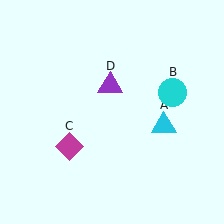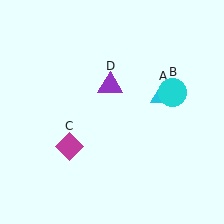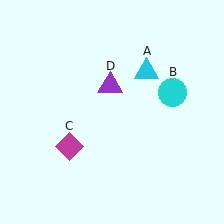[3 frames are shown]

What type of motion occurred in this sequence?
The cyan triangle (object A) rotated counterclockwise around the center of the scene.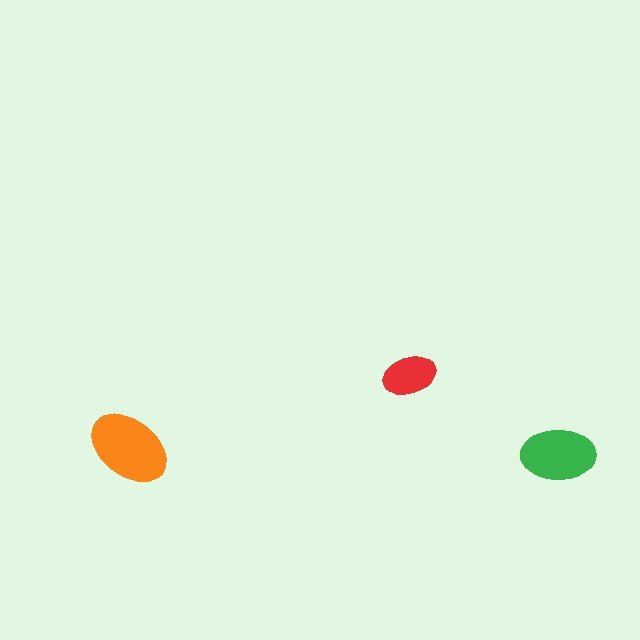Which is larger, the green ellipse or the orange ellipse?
The orange one.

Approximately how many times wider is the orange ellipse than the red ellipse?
About 1.5 times wider.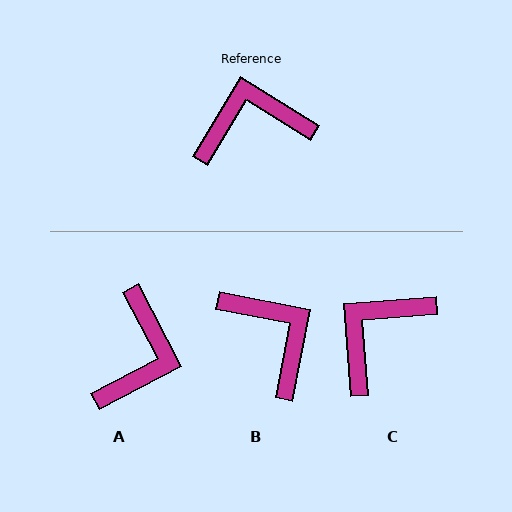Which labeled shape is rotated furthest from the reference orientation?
A, about 121 degrees away.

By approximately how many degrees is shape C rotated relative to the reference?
Approximately 36 degrees counter-clockwise.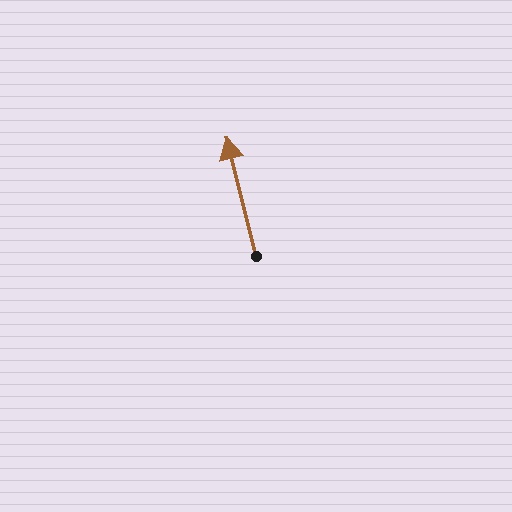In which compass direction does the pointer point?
North.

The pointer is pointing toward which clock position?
Roughly 12 o'clock.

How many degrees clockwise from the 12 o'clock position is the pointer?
Approximately 346 degrees.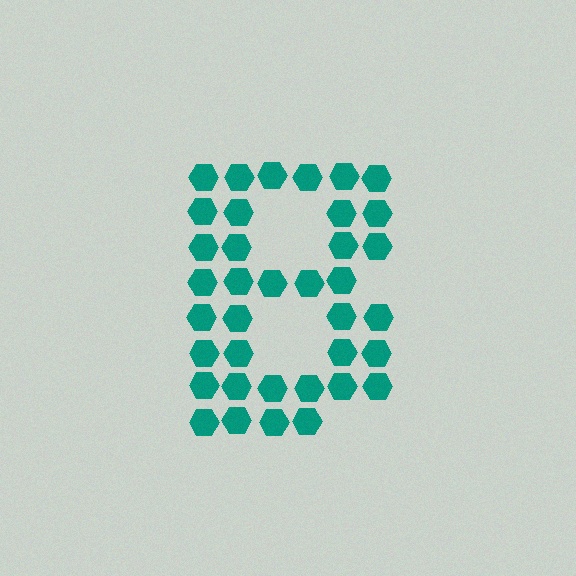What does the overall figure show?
The overall figure shows the letter B.